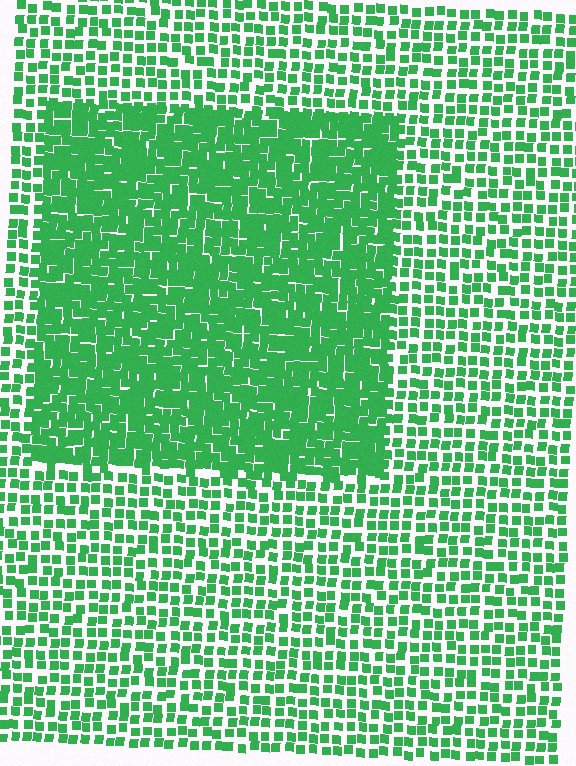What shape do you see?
I see a rectangle.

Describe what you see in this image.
The image contains small green elements arranged at two different densities. A rectangle-shaped region is visible where the elements are more densely packed than the surrounding area.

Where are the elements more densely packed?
The elements are more densely packed inside the rectangle boundary.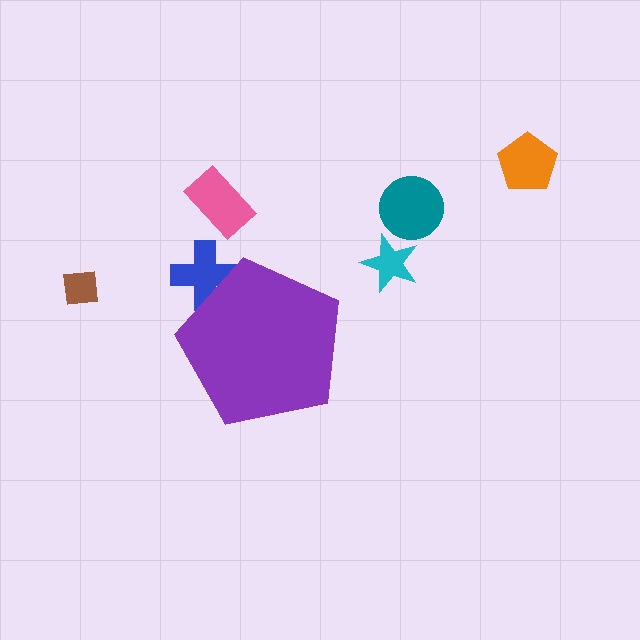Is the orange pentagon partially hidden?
No, the orange pentagon is fully visible.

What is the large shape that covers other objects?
A purple pentagon.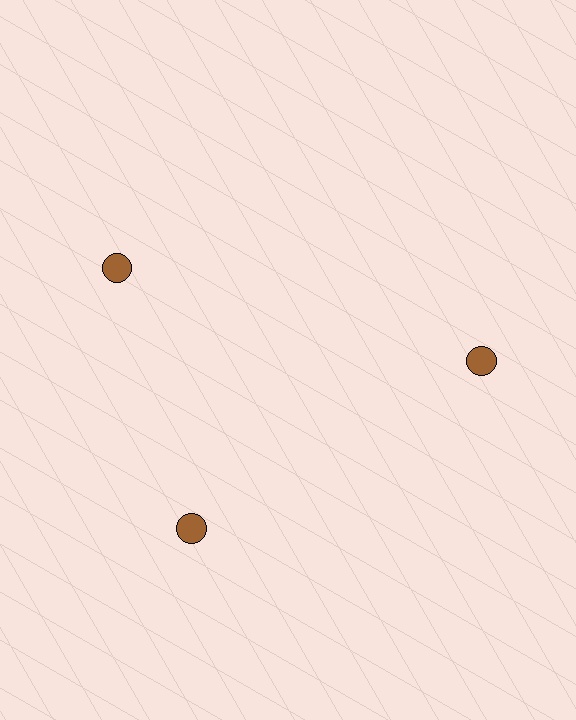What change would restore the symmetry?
The symmetry would be restored by rotating it back into even spacing with its neighbors so that all 3 circles sit at equal angles and equal distance from the center.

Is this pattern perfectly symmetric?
No. The 3 brown circles are arranged in a ring, but one element near the 11 o'clock position is rotated out of alignment along the ring, breaking the 3-fold rotational symmetry.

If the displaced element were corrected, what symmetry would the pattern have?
It would have 3-fold rotational symmetry — the pattern would map onto itself every 120 degrees.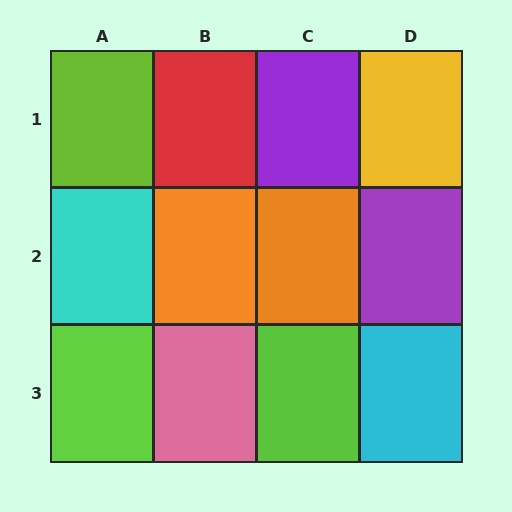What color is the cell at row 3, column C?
Lime.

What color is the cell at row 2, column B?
Orange.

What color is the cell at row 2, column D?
Purple.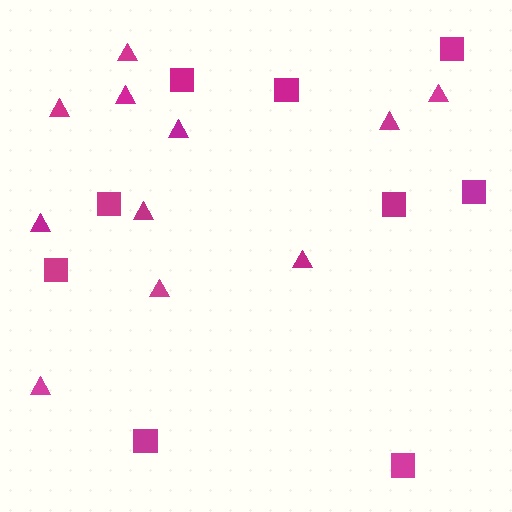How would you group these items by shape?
There are 2 groups: one group of squares (9) and one group of triangles (11).